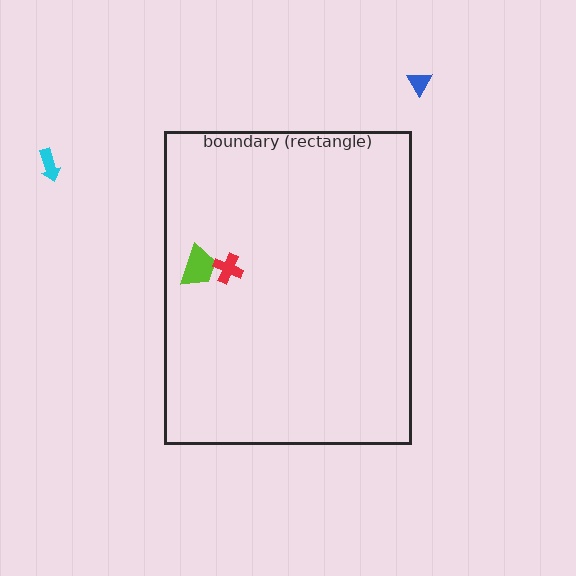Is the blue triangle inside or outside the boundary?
Outside.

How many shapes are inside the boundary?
2 inside, 2 outside.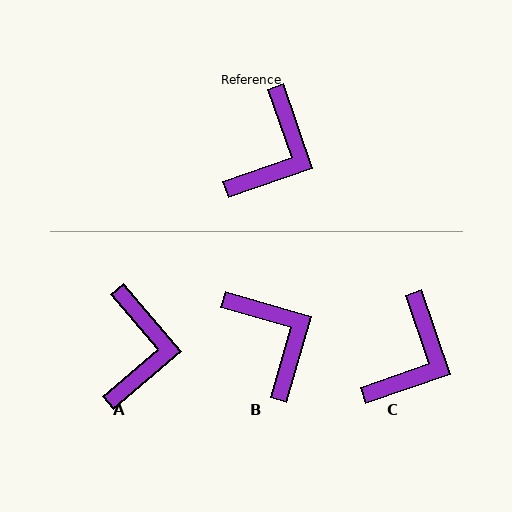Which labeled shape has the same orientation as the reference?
C.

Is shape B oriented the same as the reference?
No, it is off by about 55 degrees.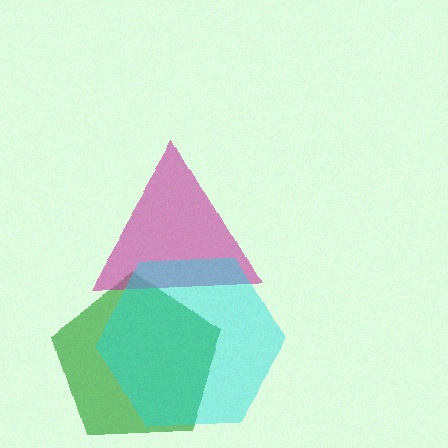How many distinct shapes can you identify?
There are 3 distinct shapes: a green pentagon, a magenta triangle, a cyan hexagon.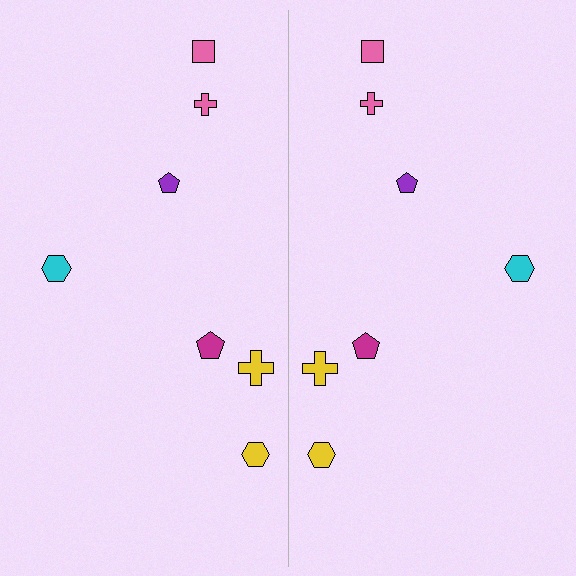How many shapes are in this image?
There are 14 shapes in this image.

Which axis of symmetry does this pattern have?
The pattern has a vertical axis of symmetry running through the center of the image.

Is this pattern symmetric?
Yes, this pattern has bilateral (reflection) symmetry.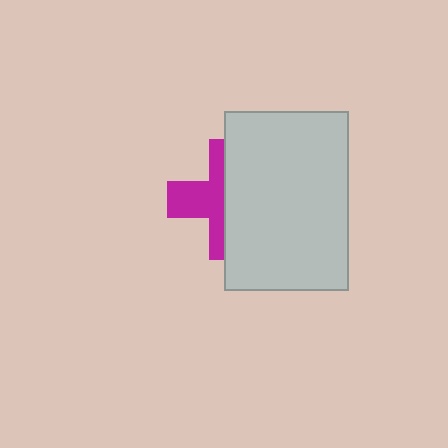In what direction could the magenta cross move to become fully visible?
The magenta cross could move left. That would shift it out from behind the light gray rectangle entirely.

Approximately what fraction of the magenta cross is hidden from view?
Roughly 57% of the magenta cross is hidden behind the light gray rectangle.